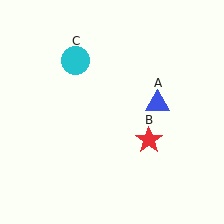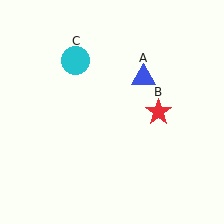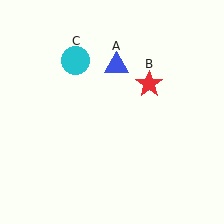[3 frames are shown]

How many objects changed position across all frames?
2 objects changed position: blue triangle (object A), red star (object B).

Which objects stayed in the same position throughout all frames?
Cyan circle (object C) remained stationary.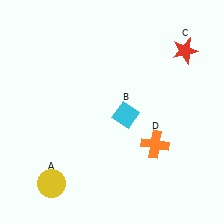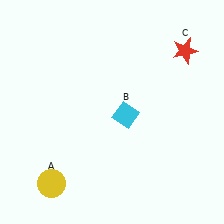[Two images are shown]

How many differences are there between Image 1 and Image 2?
There is 1 difference between the two images.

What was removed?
The orange cross (D) was removed in Image 2.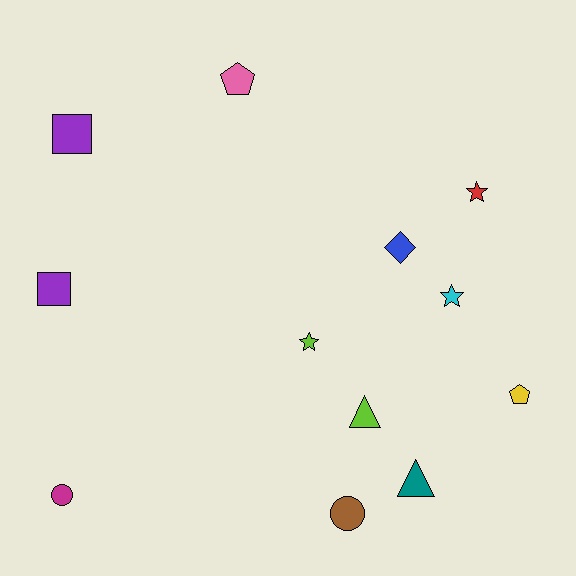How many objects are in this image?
There are 12 objects.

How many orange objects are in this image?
There are no orange objects.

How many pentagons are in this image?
There are 2 pentagons.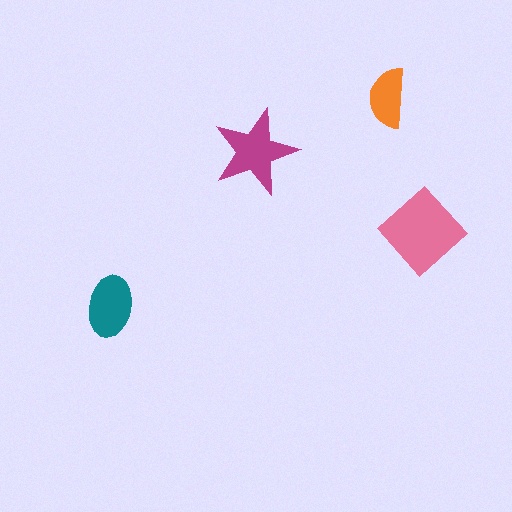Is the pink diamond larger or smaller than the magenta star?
Larger.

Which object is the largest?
The pink diamond.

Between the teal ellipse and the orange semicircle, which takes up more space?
The teal ellipse.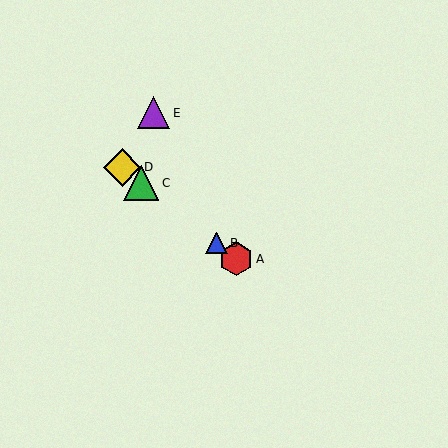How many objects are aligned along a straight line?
4 objects (A, B, C, D) are aligned along a straight line.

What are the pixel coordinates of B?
Object B is at (216, 243).